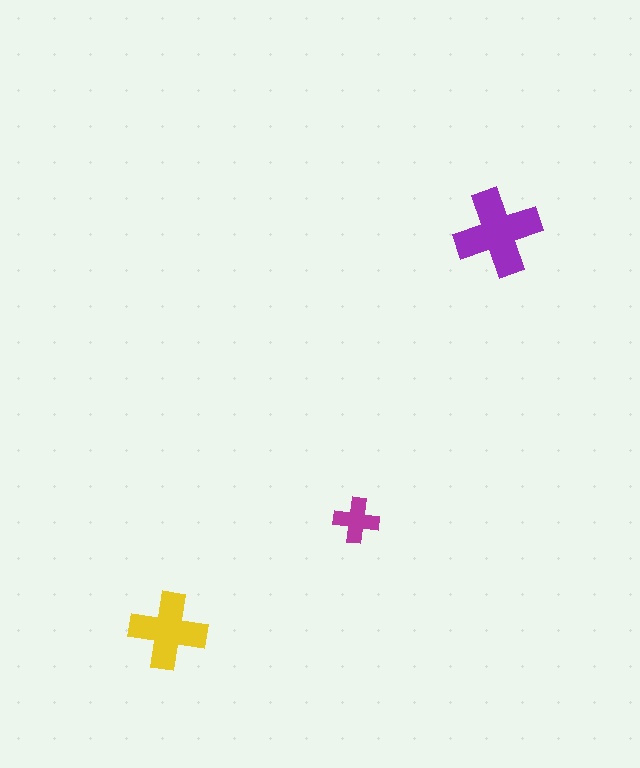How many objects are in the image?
There are 3 objects in the image.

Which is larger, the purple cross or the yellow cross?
The purple one.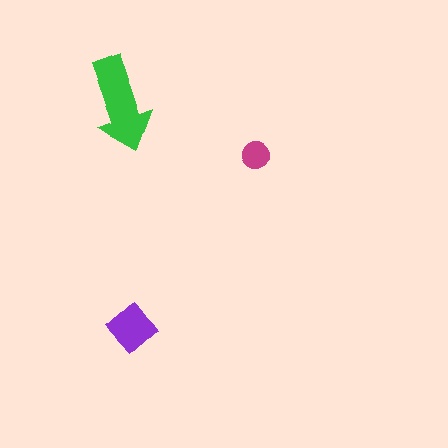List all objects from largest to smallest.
The green arrow, the purple diamond, the magenta circle.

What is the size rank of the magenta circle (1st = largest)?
3rd.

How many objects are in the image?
There are 3 objects in the image.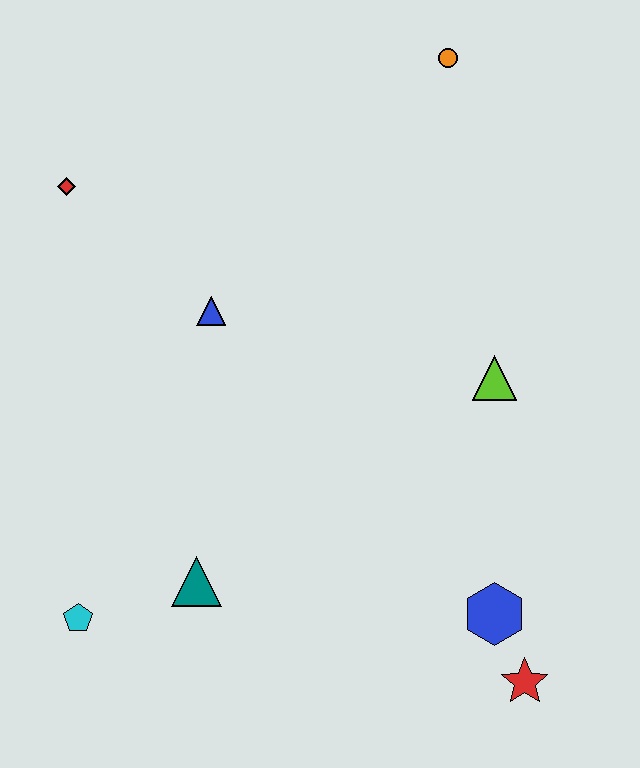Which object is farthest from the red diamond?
The red star is farthest from the red diamond.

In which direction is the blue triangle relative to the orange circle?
The blue triangle is below the orange circle.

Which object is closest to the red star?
The blue hexagon is closest to the red star.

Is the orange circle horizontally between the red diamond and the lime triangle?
Yes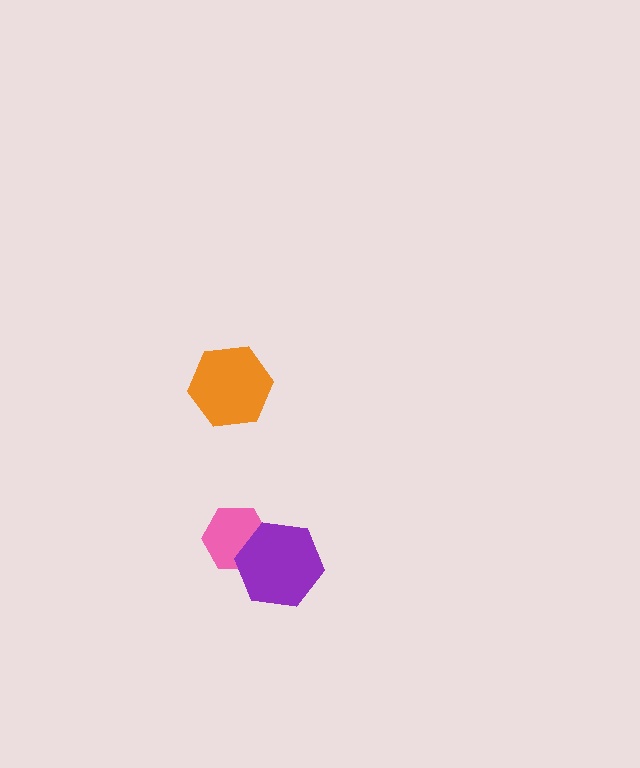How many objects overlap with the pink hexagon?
1 object overlaps with the pink hexagon.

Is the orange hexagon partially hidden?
No, no other shape covers it.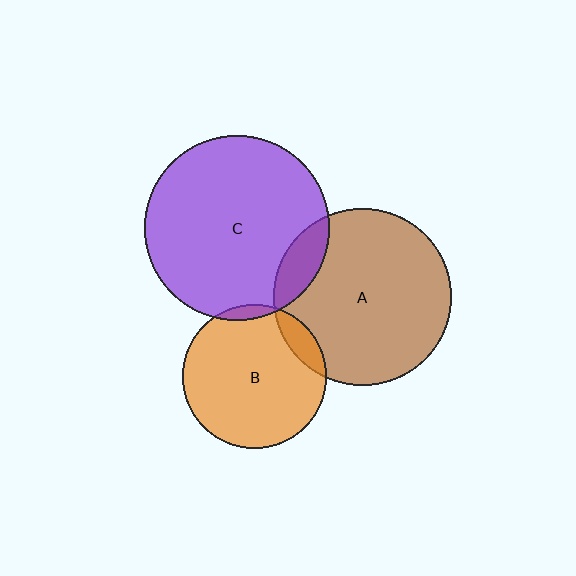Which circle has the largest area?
Circle C (purple).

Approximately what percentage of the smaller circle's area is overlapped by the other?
Approximately 10%.